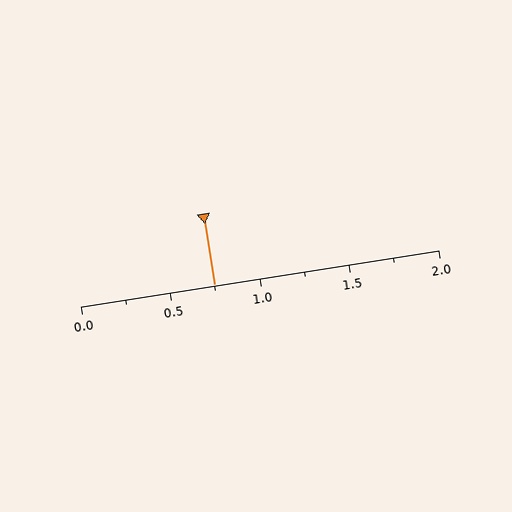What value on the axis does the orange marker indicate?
The marker indicates approximately 0.75.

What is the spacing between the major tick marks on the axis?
The major ticks are spaced 0.5 apart.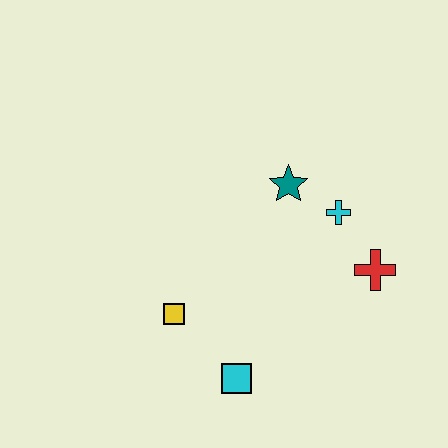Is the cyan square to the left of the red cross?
Yes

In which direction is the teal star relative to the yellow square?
The teal star is above the yellow square.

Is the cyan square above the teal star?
No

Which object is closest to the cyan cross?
The teal star is closest to the cyan cross.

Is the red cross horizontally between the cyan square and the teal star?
No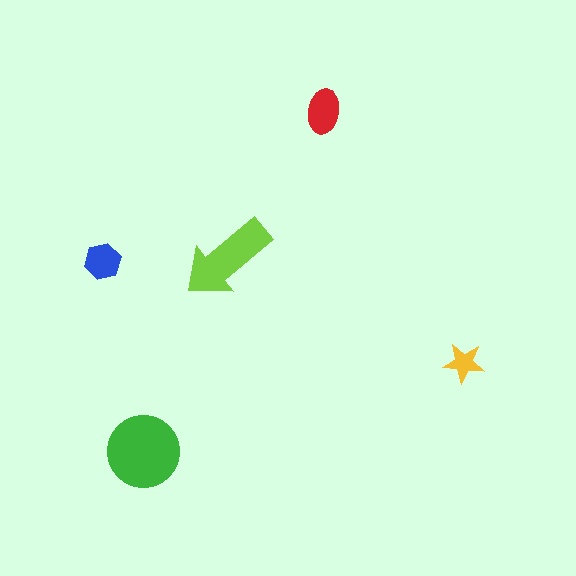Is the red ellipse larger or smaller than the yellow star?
Larger.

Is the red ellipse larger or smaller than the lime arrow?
Smaller.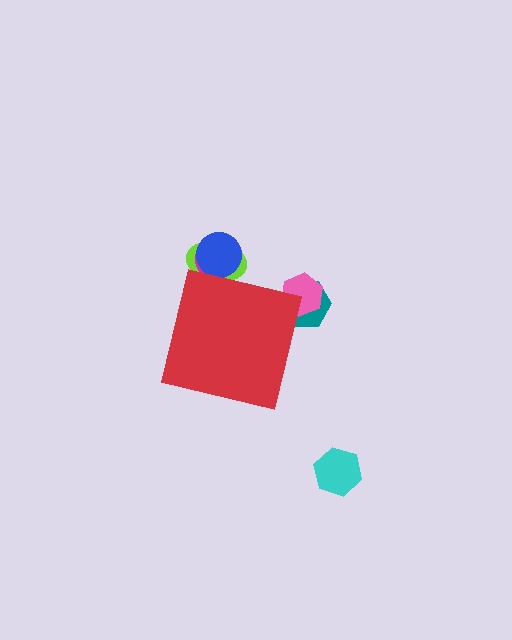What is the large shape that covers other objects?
A red square.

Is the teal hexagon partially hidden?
Yes, the teal hexagon is partially hidden behind the red square.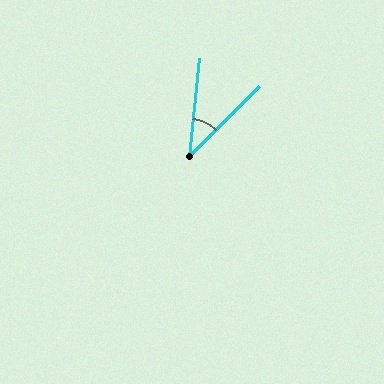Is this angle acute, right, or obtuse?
It is acute.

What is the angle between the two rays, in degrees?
Approximately 39 degrees.